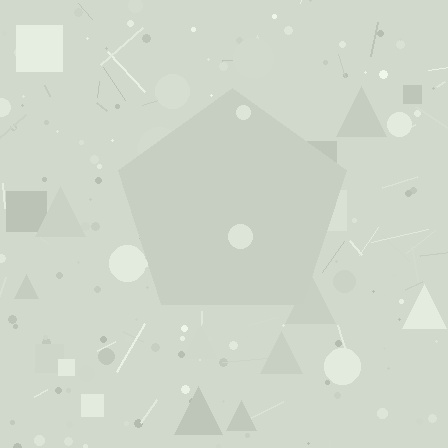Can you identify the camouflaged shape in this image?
The camouflaged shape is a pentagon.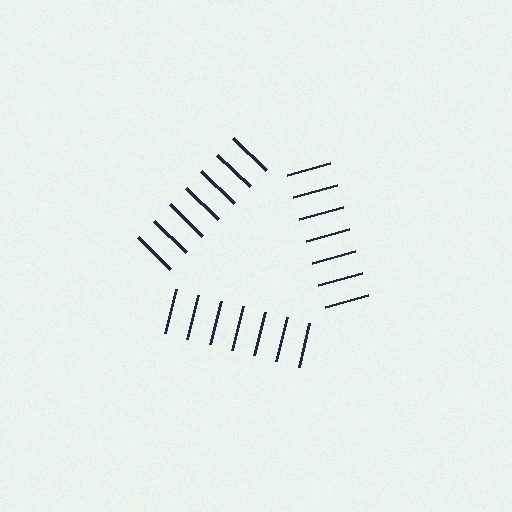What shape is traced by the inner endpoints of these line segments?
An illusory triangle — the line segments terminate on its edges but no continuous stroke is drawn.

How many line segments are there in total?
21 — 7 along each of the 3 edges.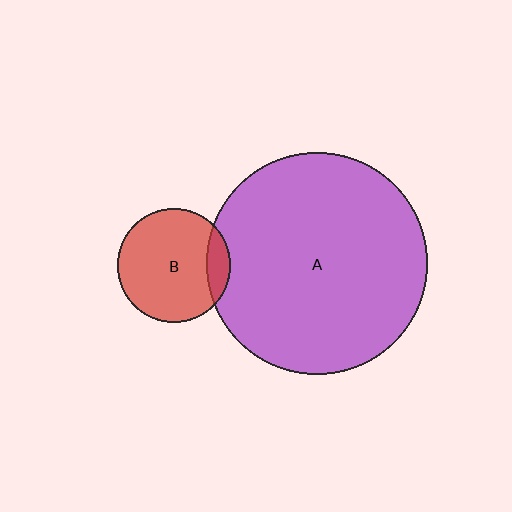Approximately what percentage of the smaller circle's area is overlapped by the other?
Approximately 15%.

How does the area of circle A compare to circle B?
Approximately 3.8 times.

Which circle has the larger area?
Circle A (purple).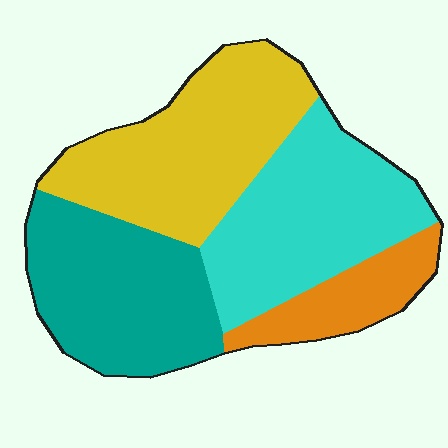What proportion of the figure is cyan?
Cyan takes up about one third (1/3) of the figure.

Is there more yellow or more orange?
Yellow.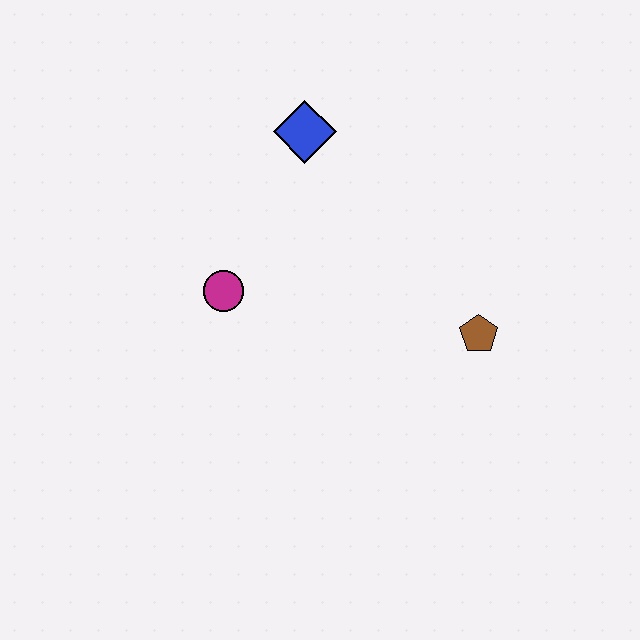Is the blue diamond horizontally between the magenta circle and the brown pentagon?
Yes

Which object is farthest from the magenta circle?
The brown pentagon is farthest from the magenta circle.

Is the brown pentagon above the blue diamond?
No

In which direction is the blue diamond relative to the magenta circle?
The blue diamond is above the magenta circle.